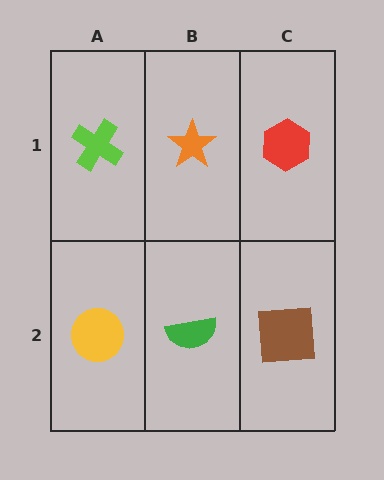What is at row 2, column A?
A yellow circle.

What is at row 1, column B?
An orange star.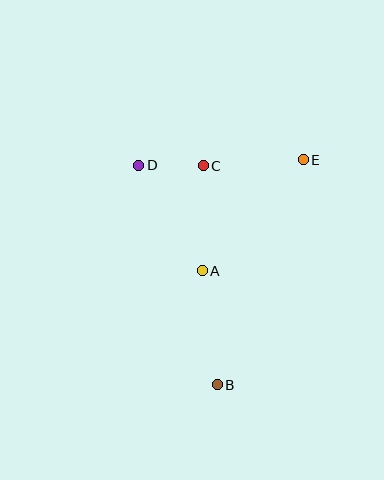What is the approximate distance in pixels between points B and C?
The distance between B and C is approximately 220 pixels.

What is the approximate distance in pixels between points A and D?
The distance between A and D is approximately 124 pixels.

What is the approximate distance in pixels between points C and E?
The distance between C and E is approximately 100 pixels.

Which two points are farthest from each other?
Points B and E are farthest from each other.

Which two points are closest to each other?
Points C and D are closest to each other.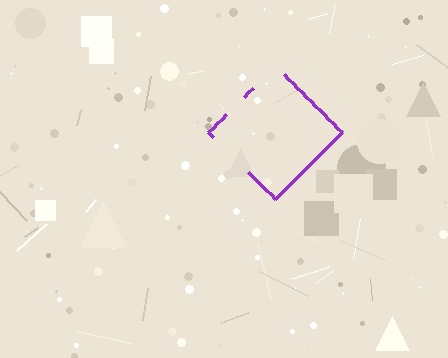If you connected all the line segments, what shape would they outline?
They would outline a diamond.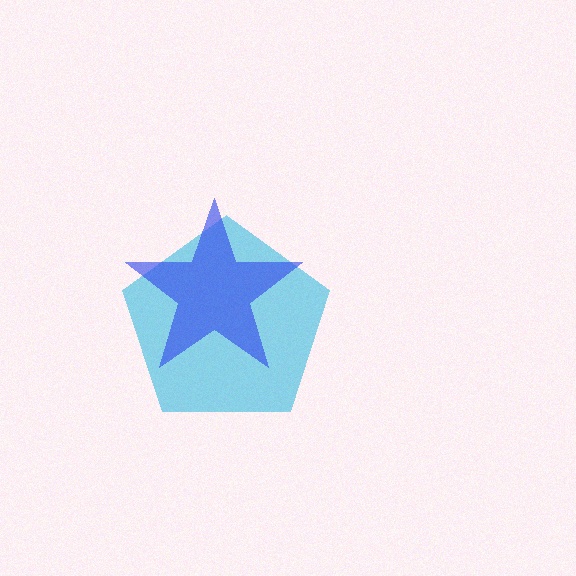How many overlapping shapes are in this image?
There are 2 overlapping shapes in the image.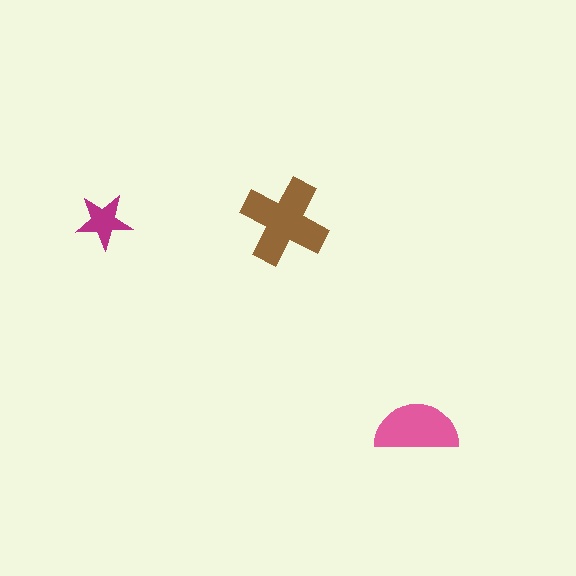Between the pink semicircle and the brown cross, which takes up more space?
The brown cross.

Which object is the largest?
The brown cross.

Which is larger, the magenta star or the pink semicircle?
The pink semicircle.